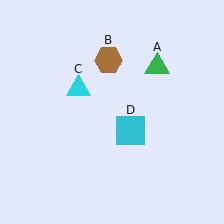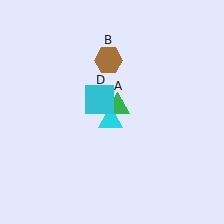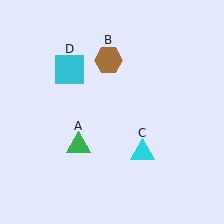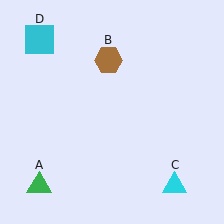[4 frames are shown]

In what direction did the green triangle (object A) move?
The green triangle (object A) moved down and to the left.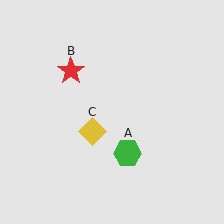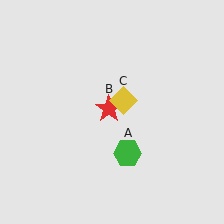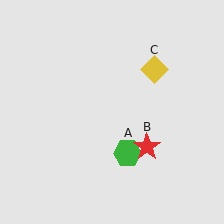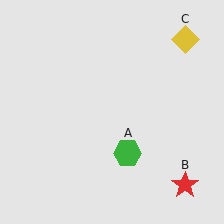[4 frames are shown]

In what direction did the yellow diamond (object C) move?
The yellow diamond (object C) moved up and to the right.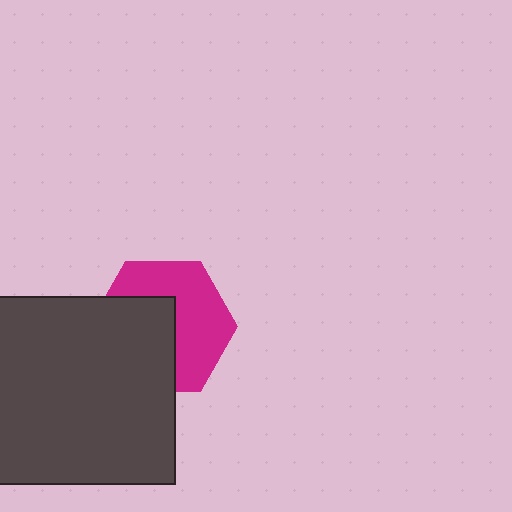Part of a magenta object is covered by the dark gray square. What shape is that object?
It is a hexagon.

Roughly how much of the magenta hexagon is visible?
About half of it is visible (roughly 53%).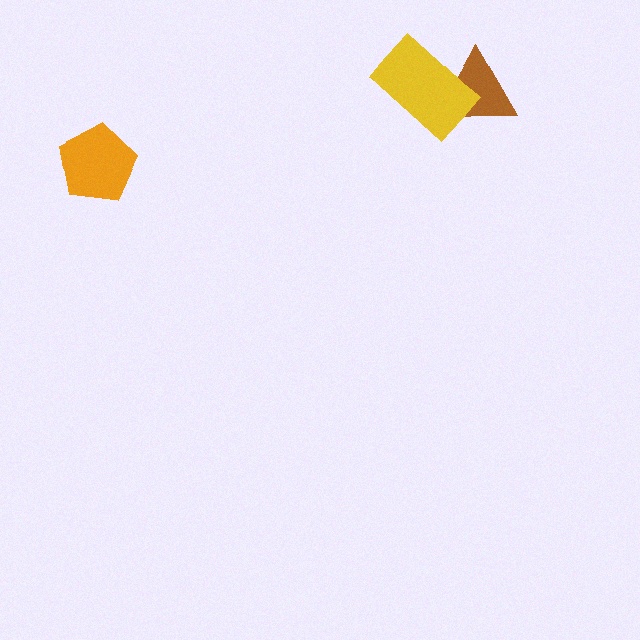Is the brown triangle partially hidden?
Yes, it is partially covered by another shape.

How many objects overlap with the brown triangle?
1 object overlaps with the brown triangle.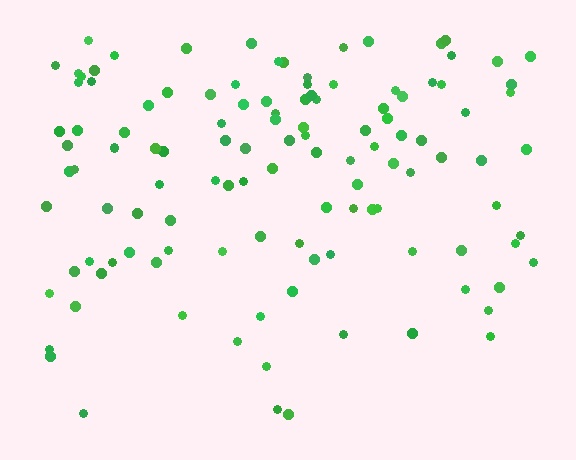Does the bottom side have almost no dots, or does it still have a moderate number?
Still a moderate number, just noticeably fewer than the top.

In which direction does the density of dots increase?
From bottom to top, with the top side densest.